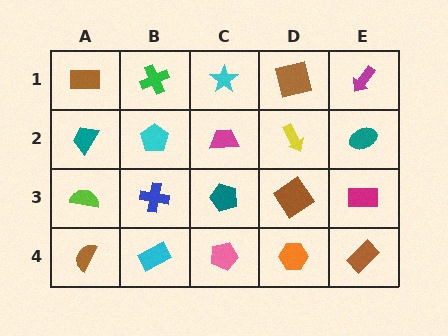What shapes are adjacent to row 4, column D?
A brown diamond (row 3, column D), a pink pentagon (row 4, column C), a brown rectangle (row 4, column E).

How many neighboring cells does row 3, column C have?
4.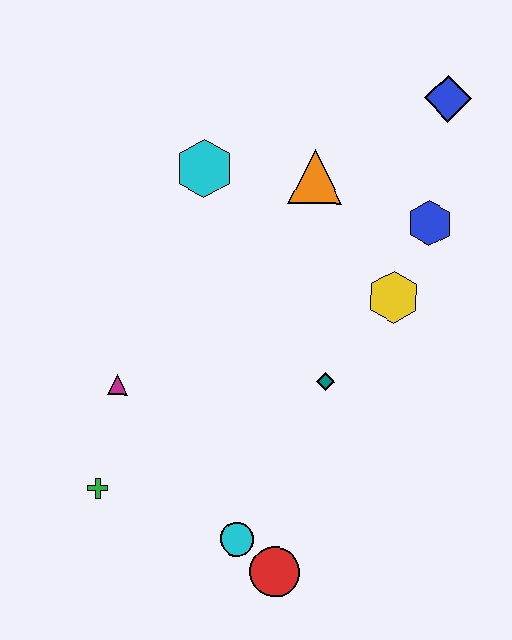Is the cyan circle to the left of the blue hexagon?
Yes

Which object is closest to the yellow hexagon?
The blue hexagon is closest to the yellow hexagon.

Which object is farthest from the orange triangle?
The red circle is farthest from the orange triangle.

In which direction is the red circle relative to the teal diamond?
The red circle is below the teal diamond.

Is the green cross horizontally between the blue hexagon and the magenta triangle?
No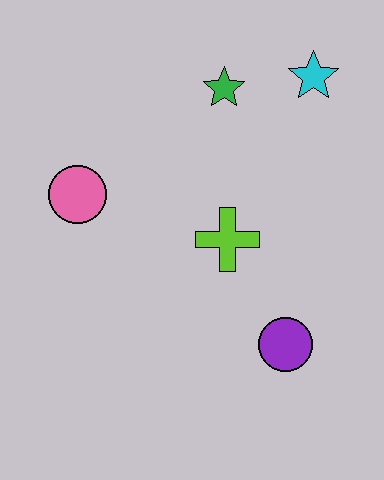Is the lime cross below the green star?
Yes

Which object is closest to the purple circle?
The lime cross is closest to the purple circle.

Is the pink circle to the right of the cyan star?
No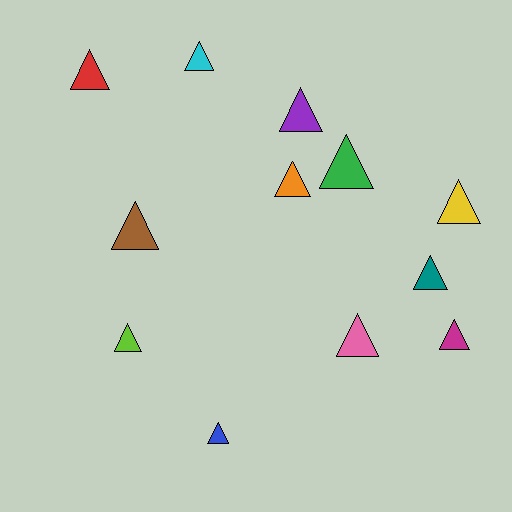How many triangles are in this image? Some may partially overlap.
There are 12 triangles.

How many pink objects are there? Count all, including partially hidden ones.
There is 1 pink object.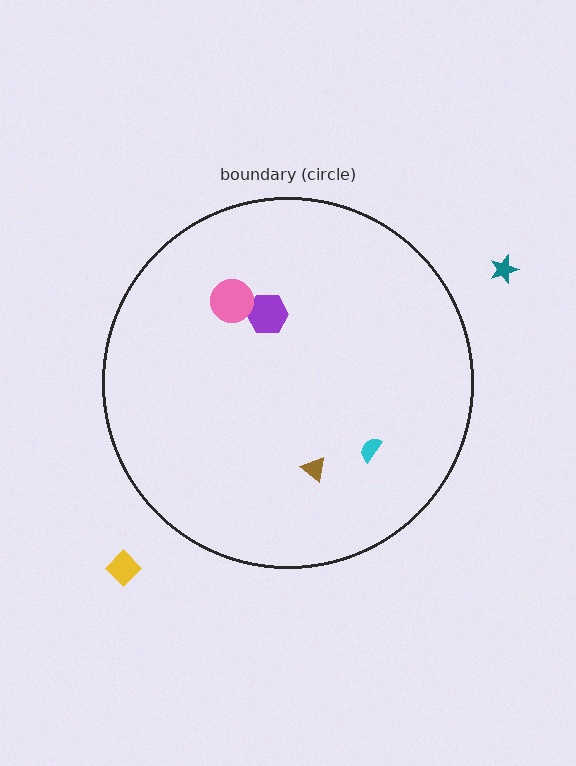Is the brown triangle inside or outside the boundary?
Inside.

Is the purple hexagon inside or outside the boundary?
Inside.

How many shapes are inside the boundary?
4 inside, 2 outside.